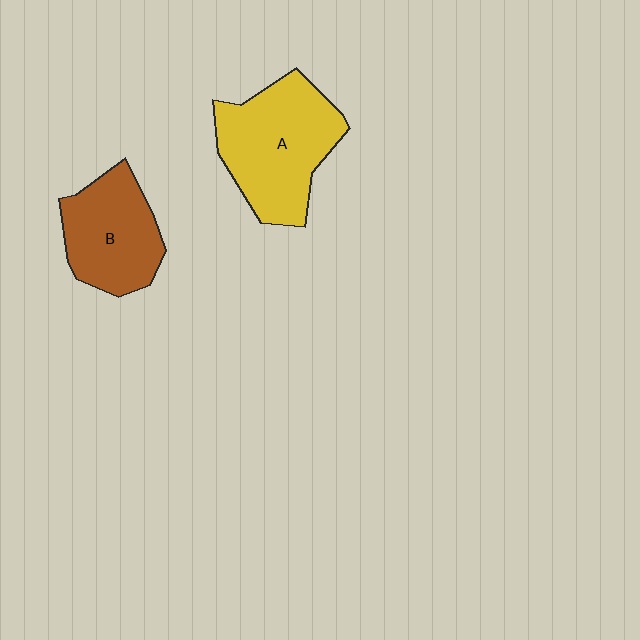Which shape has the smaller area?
Shape B (brown).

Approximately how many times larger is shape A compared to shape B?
Approximately 1.3 times.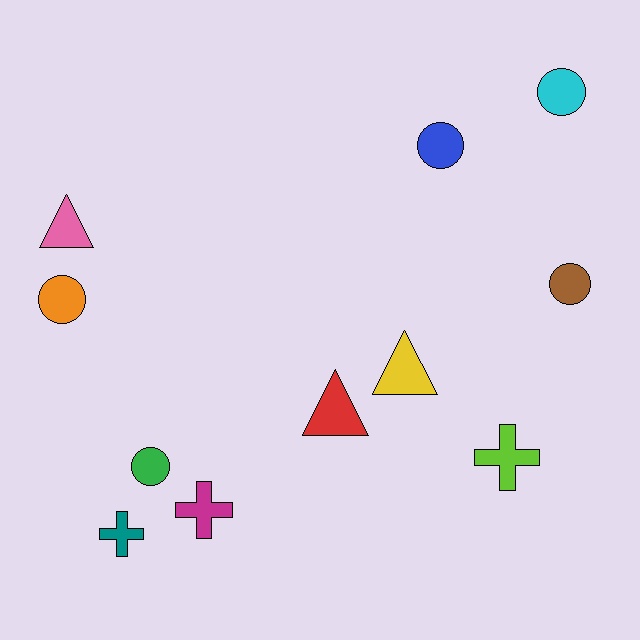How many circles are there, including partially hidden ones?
There are 5 circles.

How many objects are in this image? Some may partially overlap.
There are 11 objects.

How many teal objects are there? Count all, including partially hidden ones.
There is 1 teal object.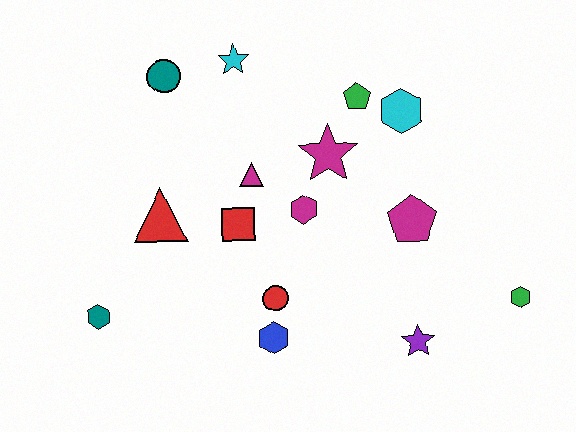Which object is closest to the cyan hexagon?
The green pentagon is closest to the cyan hexagon.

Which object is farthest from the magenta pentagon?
The teal hexagon is farthest from the magenta pentagon.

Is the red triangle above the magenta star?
No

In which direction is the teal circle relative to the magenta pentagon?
The teal circle is to the left of the magenta pentagon.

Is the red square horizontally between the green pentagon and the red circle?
No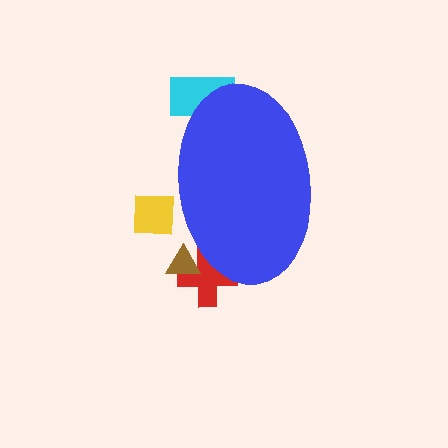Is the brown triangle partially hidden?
Yes, the brown triangle is partially hidden behind the blue ellipse.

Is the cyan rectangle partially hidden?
Yes, the cyan rectangle is partially hidden behind the blue ellipse.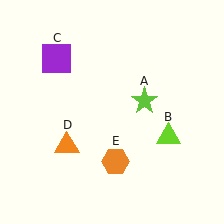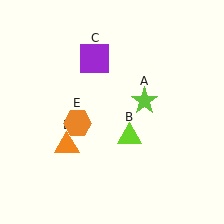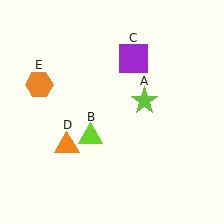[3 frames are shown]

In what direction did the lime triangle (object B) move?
The lime triangle (object B) moved left.